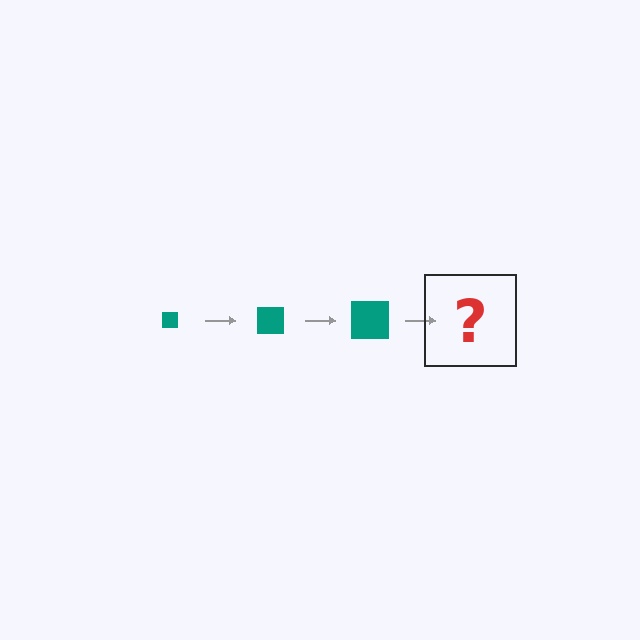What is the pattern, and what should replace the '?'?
The pattern is that the square gets progressively larger each step. The '?' should be a teal square, larger than the previous one.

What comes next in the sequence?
The next element should be a teal square, larger than the previous one.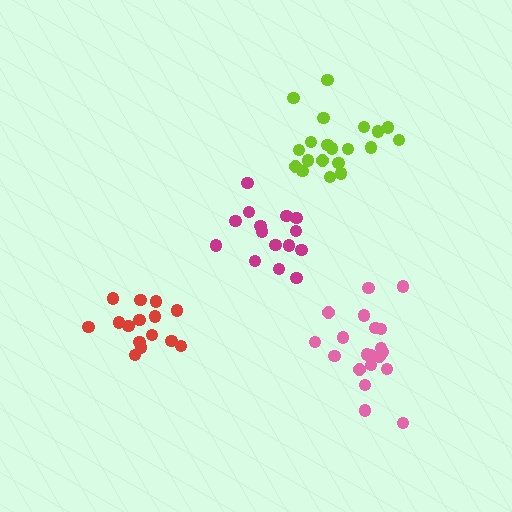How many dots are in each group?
Group 1: 16 dots, Group 2: 15 dots, Group 3: 20 dots, Group 4: 20 dots (71 total).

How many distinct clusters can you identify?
There are 4 distinct clusters.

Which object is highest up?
The lime cluster is topmost.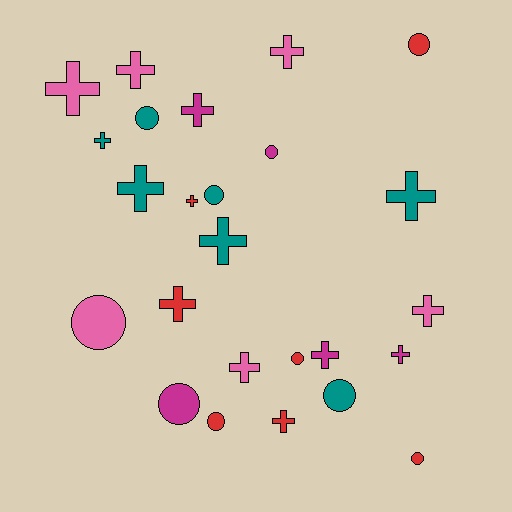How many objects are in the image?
There are 25 objects.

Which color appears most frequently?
Teal, with 7 objects.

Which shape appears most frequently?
Cross, with 15 objects.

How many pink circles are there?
There is 1 pink circle.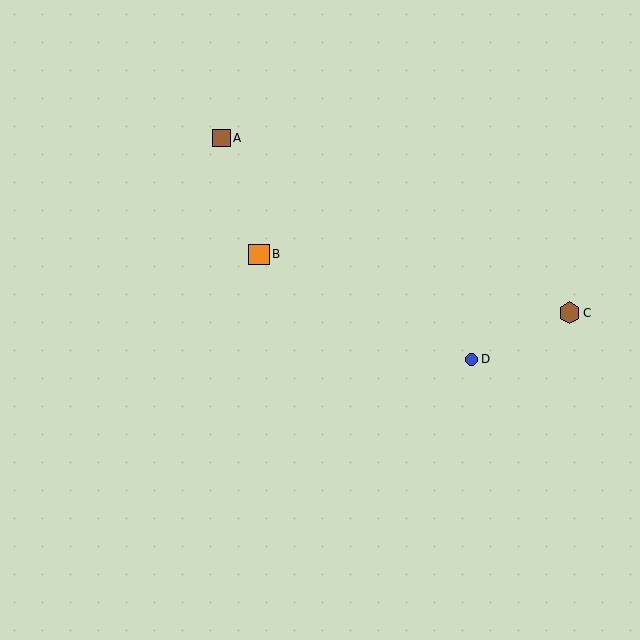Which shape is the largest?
The brown hexagon (labeled C) is the largest.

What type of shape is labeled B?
Shape B is an orange square.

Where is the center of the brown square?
The center of the brown square is at (221, 138).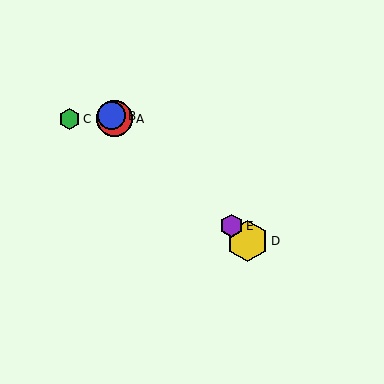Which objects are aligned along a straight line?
Objects A, B, D, E are aligned along a straight line.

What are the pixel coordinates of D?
Object D is at (248, 241).